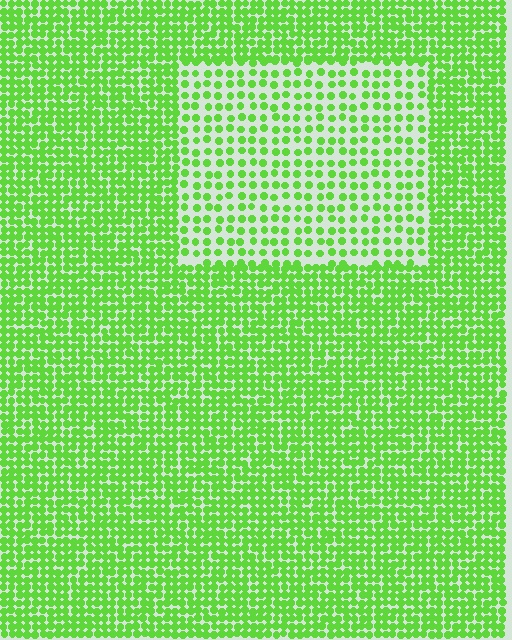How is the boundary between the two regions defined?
The boundary is defined by a change in element density (approximately 2.1x ratio). All elements are the same color, size, and shape.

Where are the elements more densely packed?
The elements are more densely packed outside the rectangle boundary.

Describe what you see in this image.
The image contains small lime elements arranged at two different densities. A rectangle-shaped region is visible where the elements are less densely packed than the surrounding area.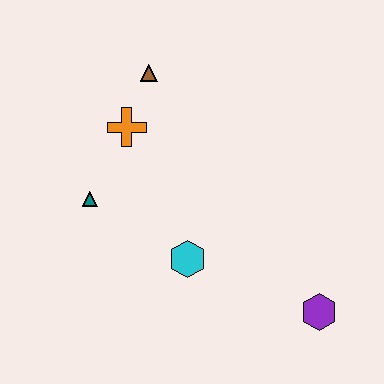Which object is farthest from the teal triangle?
The purple hexagon is farthest from the teal triangle.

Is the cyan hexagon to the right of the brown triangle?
Yes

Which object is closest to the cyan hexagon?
The teal triangle is closest to the cyan hexagon.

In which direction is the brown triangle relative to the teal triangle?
The brown triangle is above the teal triangle.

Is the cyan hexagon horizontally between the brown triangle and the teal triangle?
No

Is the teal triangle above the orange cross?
No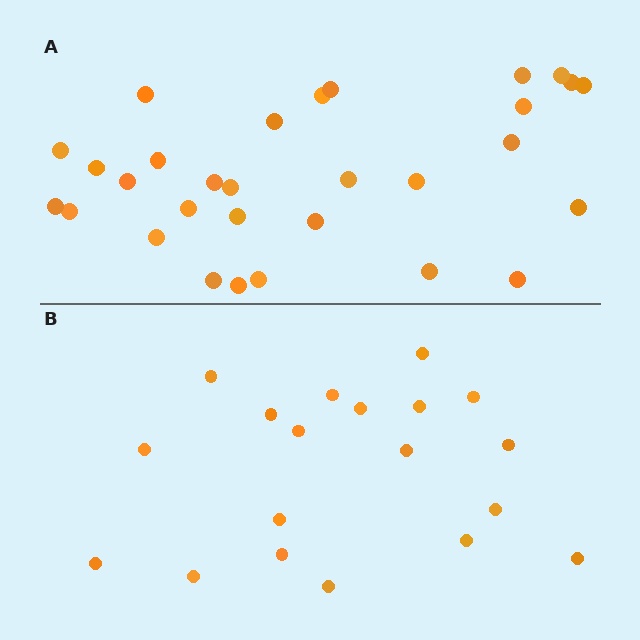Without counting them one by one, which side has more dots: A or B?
Region A (the top region) has more dots.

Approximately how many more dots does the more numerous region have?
Region A has roughly 12 or so more dots than region B.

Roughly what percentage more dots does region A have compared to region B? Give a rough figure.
About 60% more.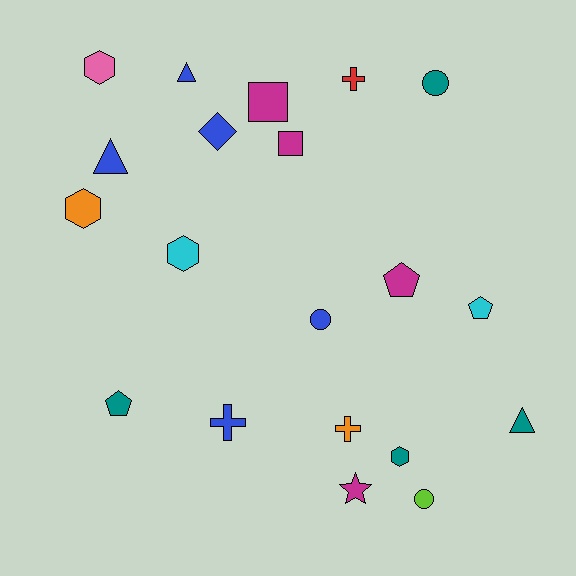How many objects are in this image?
There are 20 objects.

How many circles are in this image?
There are 3 circles.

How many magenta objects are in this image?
There are 4 magenta objects.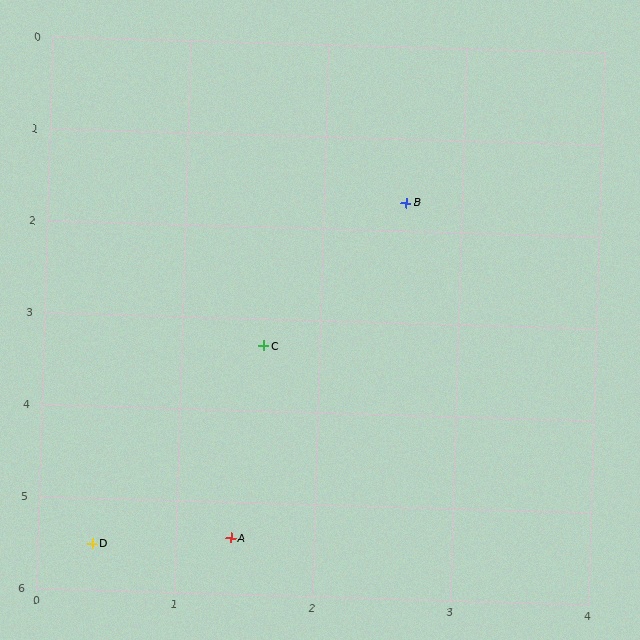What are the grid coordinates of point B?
Point B is at approximately (2.6, 1.7).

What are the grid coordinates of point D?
Point D is at approximately (0.4, 5.5).